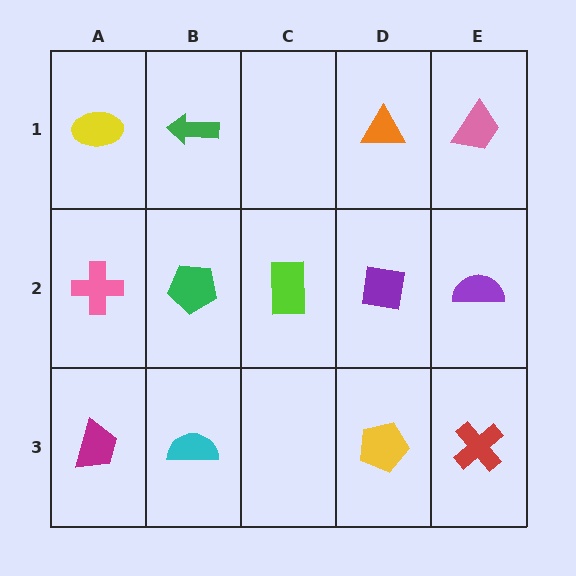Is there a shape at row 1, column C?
No, that cell is empty.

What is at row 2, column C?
A lime rectangle.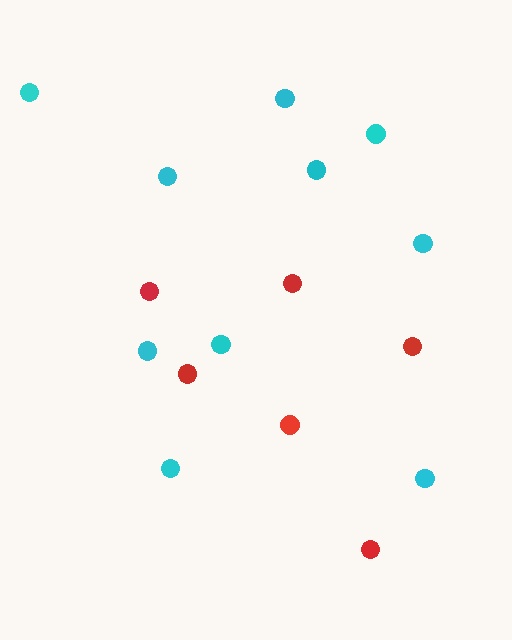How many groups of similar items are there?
There are 2 groups: one group of cyan circles (10) and one group of red circles (6).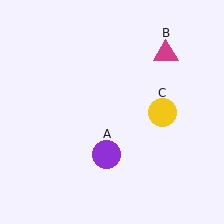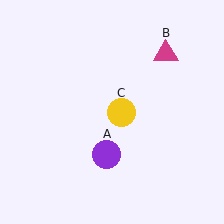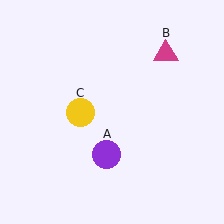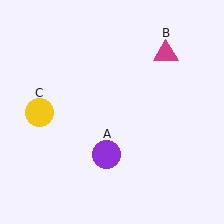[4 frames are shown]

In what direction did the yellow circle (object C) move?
The yellow circle (object C) moved left.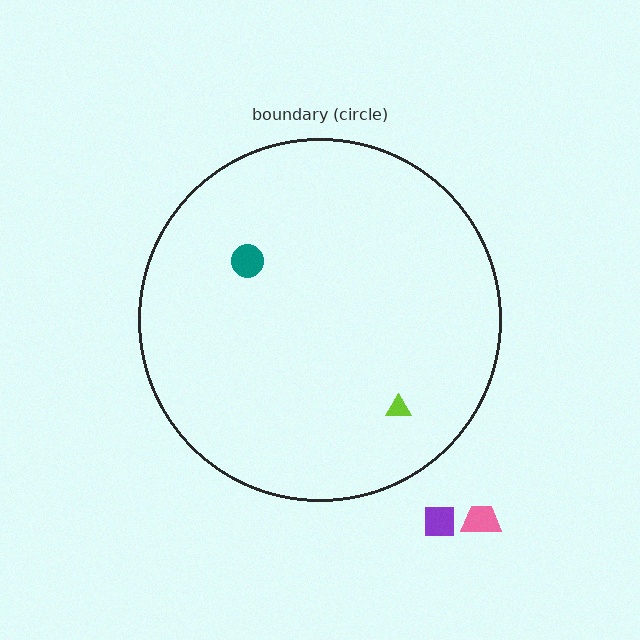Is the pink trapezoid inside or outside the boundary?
Outside.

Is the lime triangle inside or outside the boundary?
Inside.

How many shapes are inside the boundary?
2 inside, 2 outside.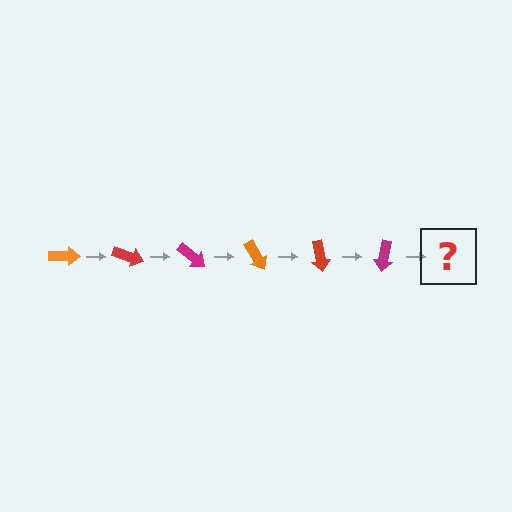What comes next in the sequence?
The next element should be an orange arrow, rotated 120 degrees from the start.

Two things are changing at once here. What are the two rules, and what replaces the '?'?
The two rules are that it rotates 20 degrees each step and the color cycles through orange, red, and magenta. The '?' should be an orange arrow, rotated 120 degrees from the start.